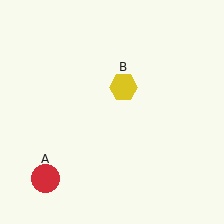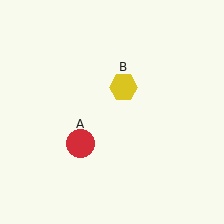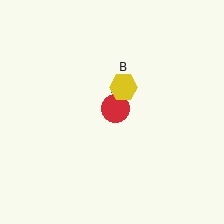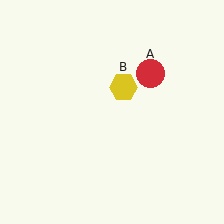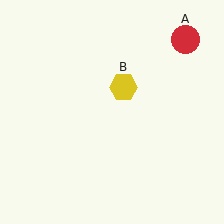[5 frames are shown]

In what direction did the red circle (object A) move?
The red circle (object A) moved up and to the right.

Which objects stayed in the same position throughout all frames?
Yellow hexagon (object B) remained stationary.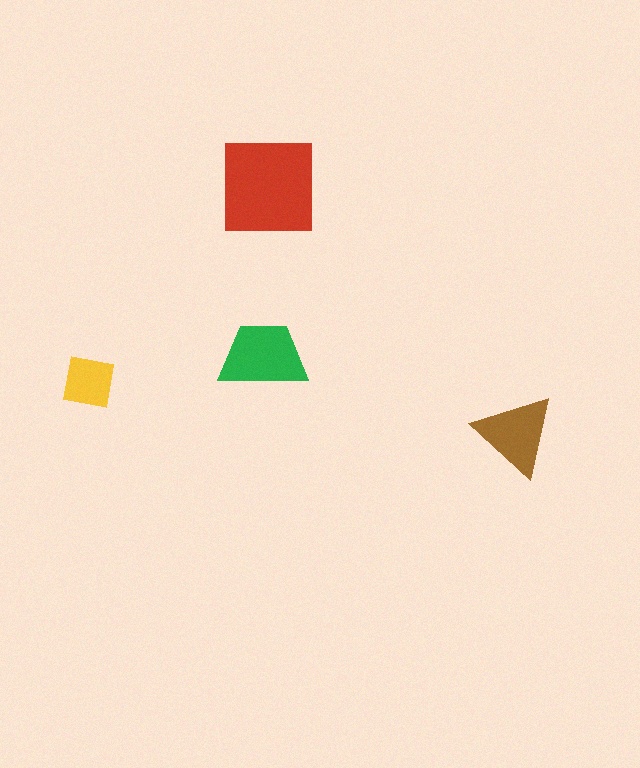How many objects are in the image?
There are 4 objects in the image.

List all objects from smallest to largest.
The yellow square, the brown triangle, the green trapezoid, the red square.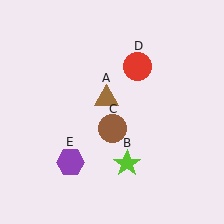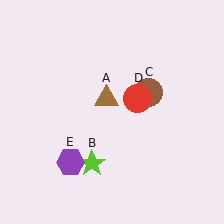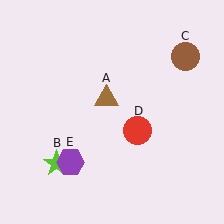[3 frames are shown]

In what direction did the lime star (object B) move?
The lime star (object B) moved left.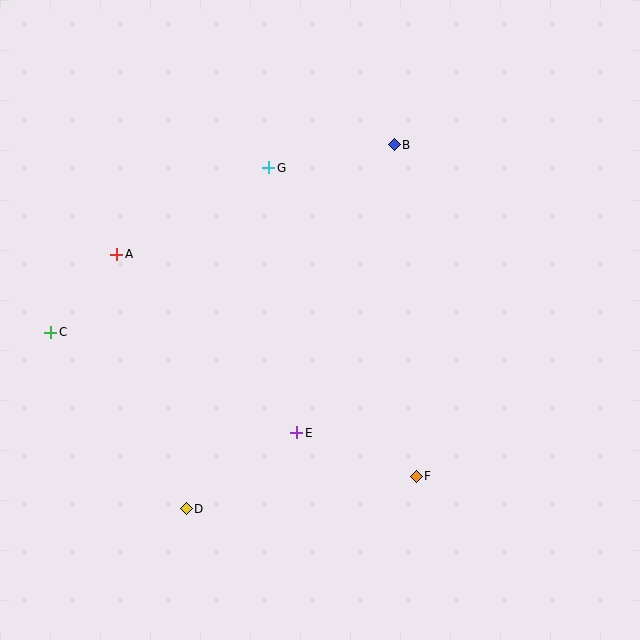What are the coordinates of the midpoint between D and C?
The midpoint between D and C is at (119, 420).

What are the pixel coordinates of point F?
Point F is at (416, 476).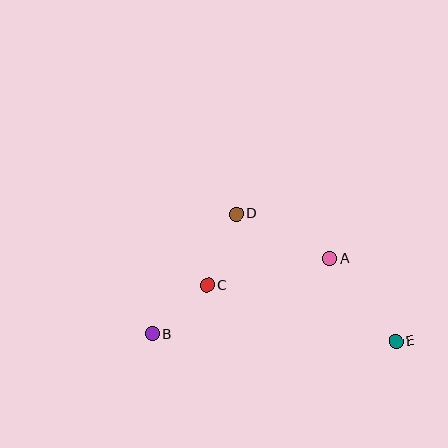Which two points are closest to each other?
Points B and C are closest to each other.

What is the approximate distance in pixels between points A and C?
The distance between A and C is approximately 126 pixels.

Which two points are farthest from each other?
Points B and E are farthest from each other.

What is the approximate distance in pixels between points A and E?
The distance between A and E is approximately 106 pixels.